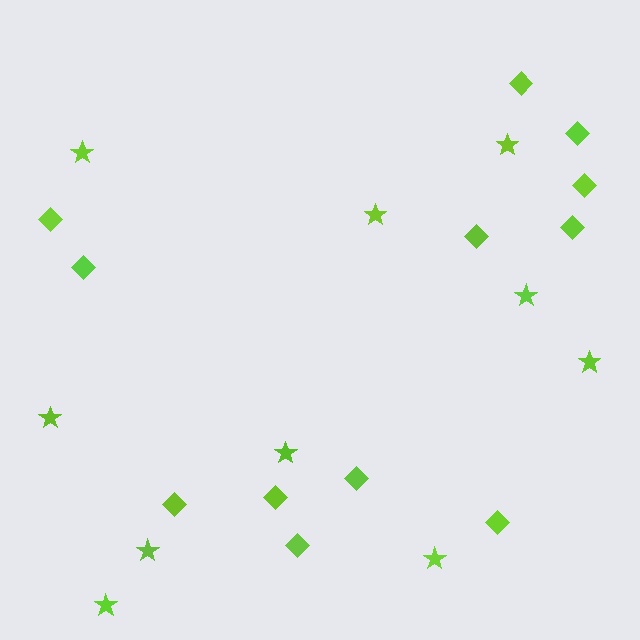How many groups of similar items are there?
There are 2 groups: one group of stars (10) and one group of diamonds (12).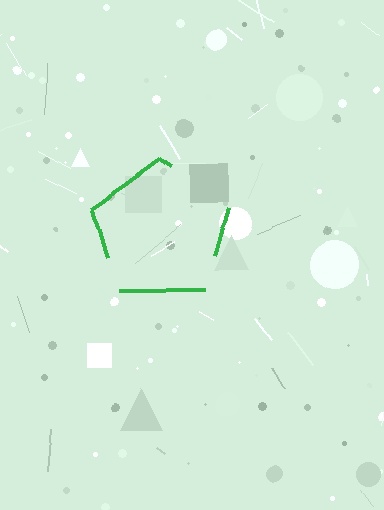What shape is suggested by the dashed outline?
The dashed outline suggests a pentagon.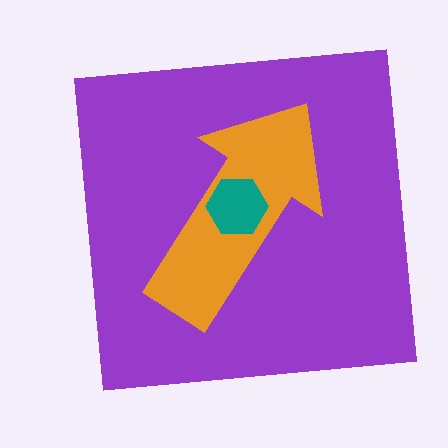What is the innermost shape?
The teal hexagon.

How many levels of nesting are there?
3.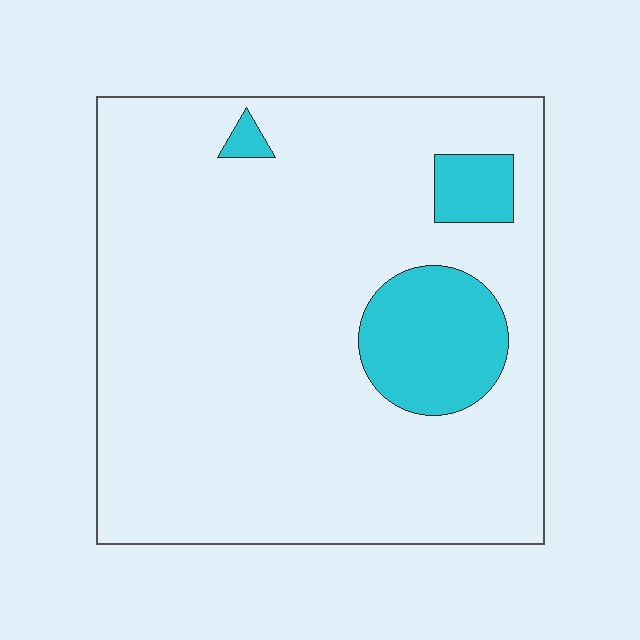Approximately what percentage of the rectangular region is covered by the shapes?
Approximately 10%.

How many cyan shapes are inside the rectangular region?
3.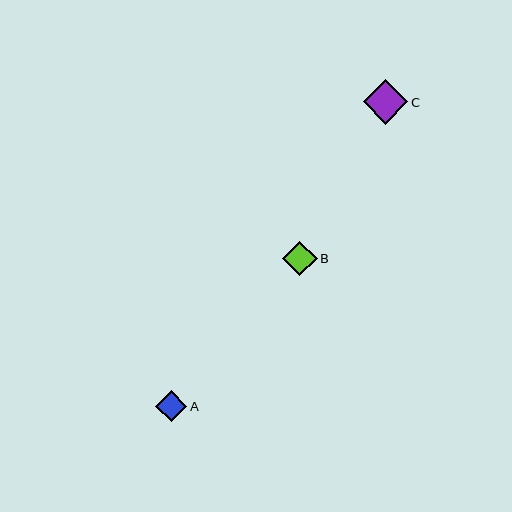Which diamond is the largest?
Diamond C is the largest with a size of approximately 45 pixels.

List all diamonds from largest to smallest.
From largest to smallest: C, B, A.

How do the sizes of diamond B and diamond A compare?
Diamond B and diamond A are approximately the same size.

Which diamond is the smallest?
Diamond A is the smallest with a size of approximately 31 pixels.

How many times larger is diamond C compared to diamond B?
Diamond C is approximately 1.3 times the size of diamond B.